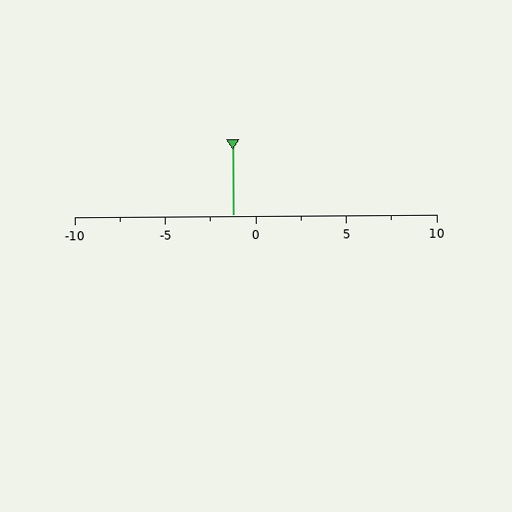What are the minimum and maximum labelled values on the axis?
The axis runs from -10 to 10.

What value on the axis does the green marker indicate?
The marker indicates approximately -1.2.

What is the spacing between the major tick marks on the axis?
The major ticks are spaced 5 apart.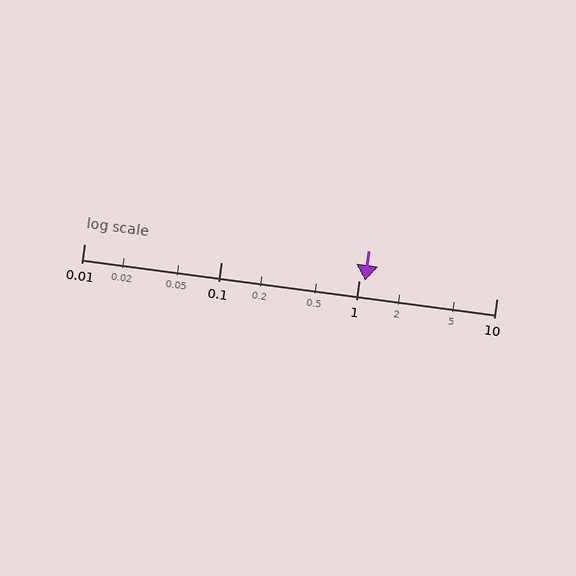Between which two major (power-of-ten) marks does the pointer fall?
The pointer is between 1 and 10.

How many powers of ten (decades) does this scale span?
The scale spans 3 decades, from 0.01 to 10.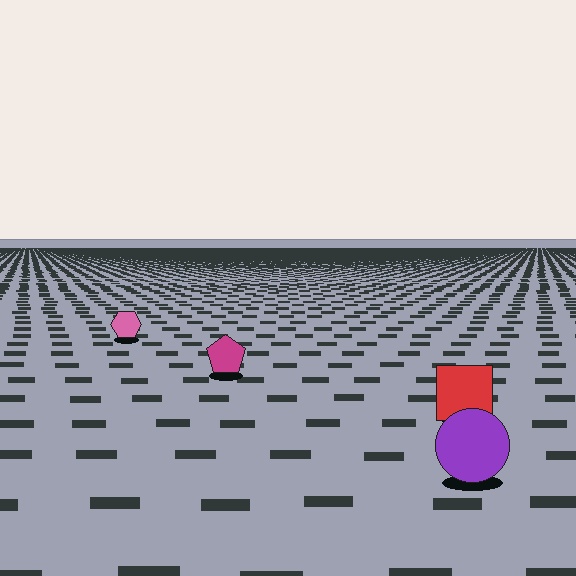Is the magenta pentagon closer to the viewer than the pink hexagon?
Yes. The magenta pentagon is closer — you can tell from the texture gradient: the ground texture is coarser near it.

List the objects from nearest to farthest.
From nearest to farthest: the purple circle, the red square, the magenta pentagon, the pink hexagon.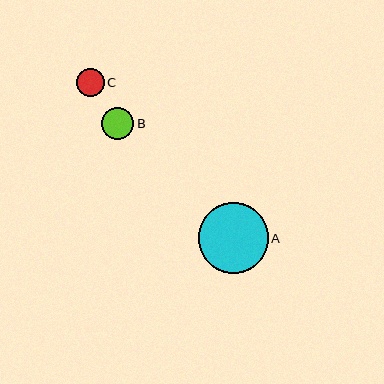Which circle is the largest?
Circle A is the largest with a size of approximately 70 pixels.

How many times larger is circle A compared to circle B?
Circle A is approximately 2.2 times the size of circle B.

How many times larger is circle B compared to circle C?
Circle B is approximately 1.2 times the size of circle C.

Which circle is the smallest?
Circle C is the smallest with a size of approximately 28 pixels.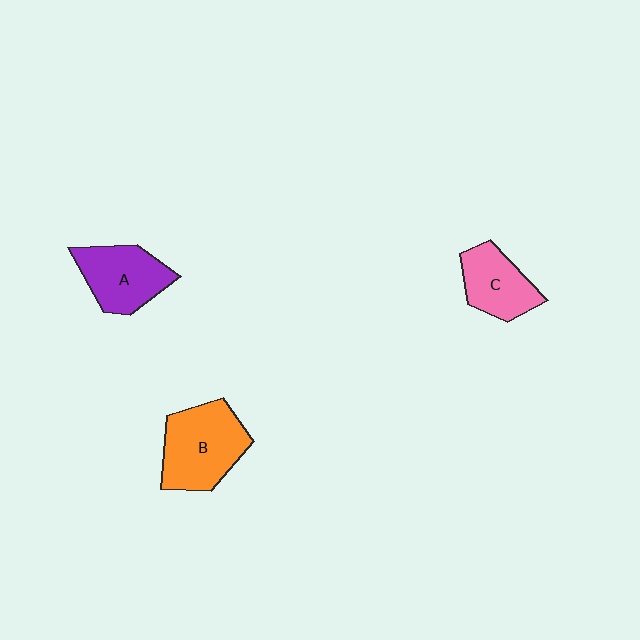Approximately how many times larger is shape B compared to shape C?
Approximately 1.5 times.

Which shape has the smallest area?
Shape C (pink).